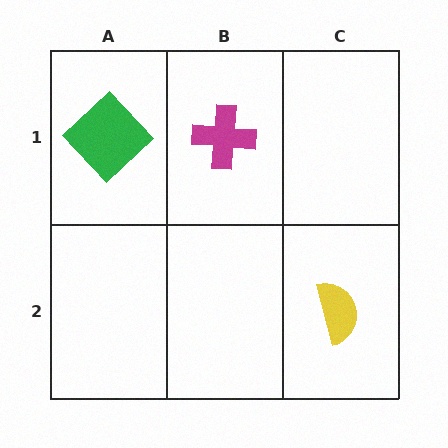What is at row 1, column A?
A green diamond.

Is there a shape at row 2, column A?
No, that cell is empty.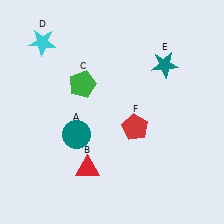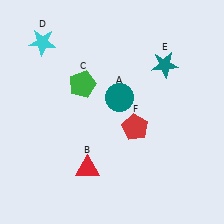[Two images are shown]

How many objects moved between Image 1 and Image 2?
1 object moved between the two images.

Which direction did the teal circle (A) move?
The teal circle (A) moved right.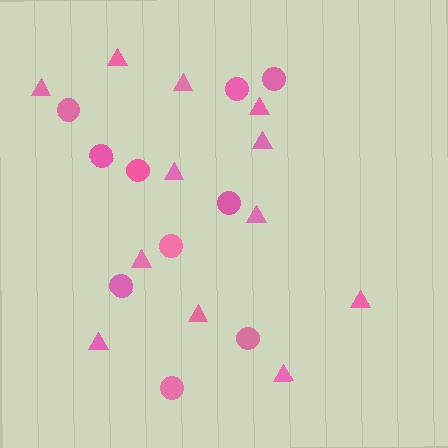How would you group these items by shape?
There are 2 groups: one group of circles (10) and one group of triangles (12).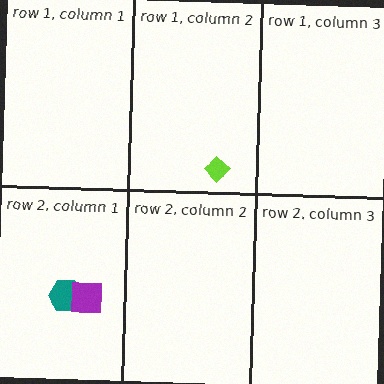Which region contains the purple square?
The row 2, column 1 region.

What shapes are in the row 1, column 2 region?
The lime diamond.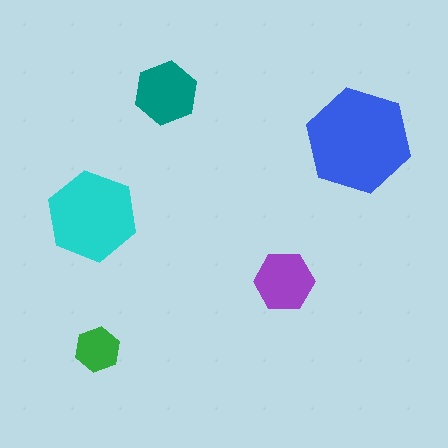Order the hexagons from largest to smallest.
the blue one, the cyan one, the teal one, the purple one, the green one.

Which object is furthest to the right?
The blue hexagon is rightmost.